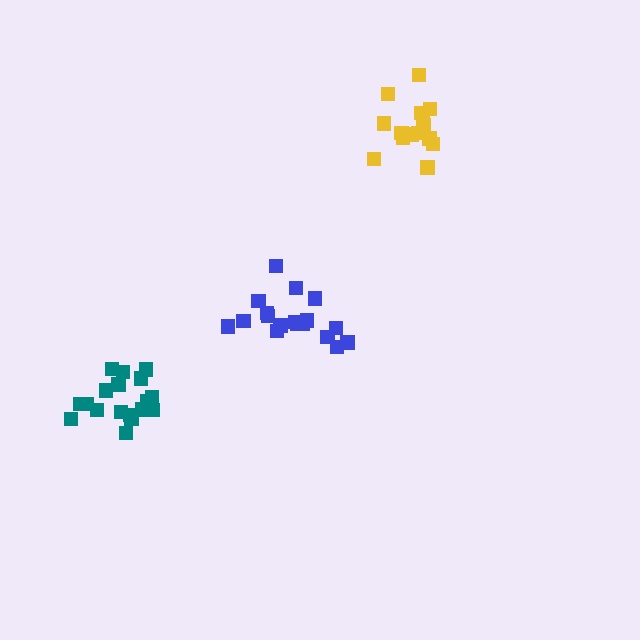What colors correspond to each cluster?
The clusters are colored: yellow, teal, blue.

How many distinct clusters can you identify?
There are 3 distinct clusters.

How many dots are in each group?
Group 1: 15 dots, Group 2: 18 dots, Group 3: 19 dots (52 total).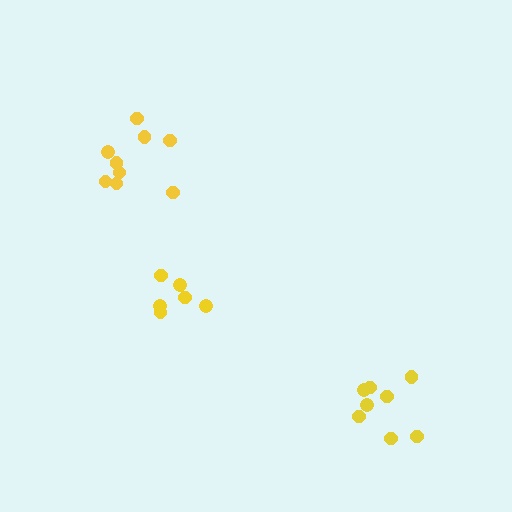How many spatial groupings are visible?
There are 3 spatial groupings.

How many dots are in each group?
Group 1: 6 dots, Group 2: 9 dots, Group 3: 8 dots (23 total).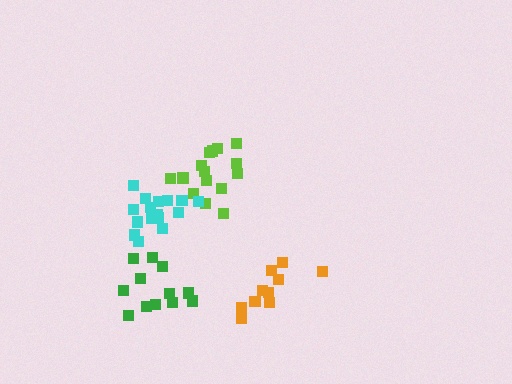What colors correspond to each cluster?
The clusters are colored: lime, cyan, orange, green.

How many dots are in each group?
Group 1: 15 dots, Group 2: 16 dots, Group 3: 10 dots, Group 4: 12 dots (53 total).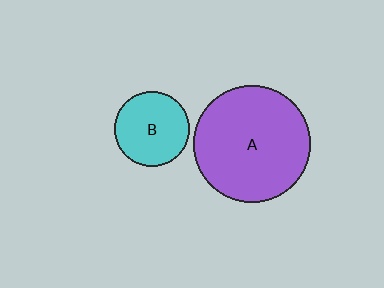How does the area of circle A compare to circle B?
Approximately 2.4 times.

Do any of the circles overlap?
No, none of the circles overlap.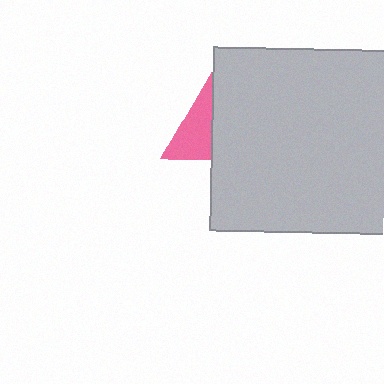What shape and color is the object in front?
The object in front is a light gray rectangle.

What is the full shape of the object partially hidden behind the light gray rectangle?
The partially hidden object is a pink triangle.